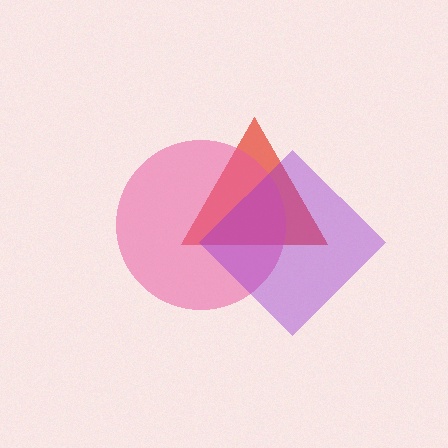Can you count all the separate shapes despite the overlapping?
Yes, there are 3 separate shapes.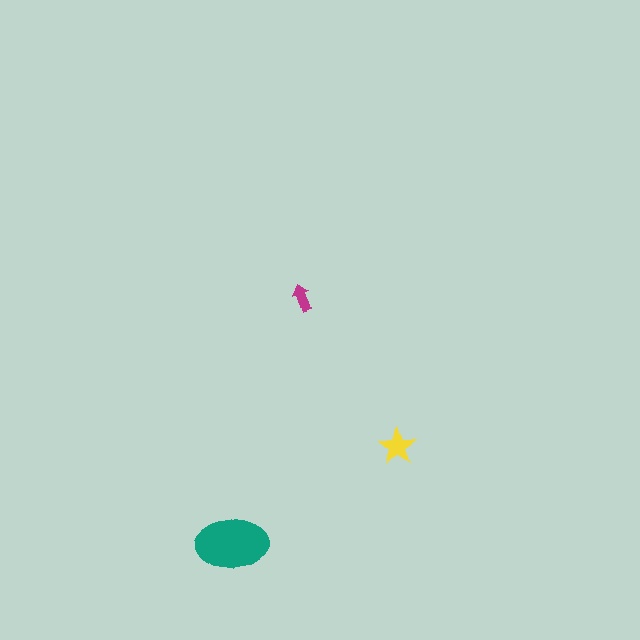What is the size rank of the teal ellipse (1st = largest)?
1st.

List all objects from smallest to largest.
The magenta arrow, the yellow star, the teal ellipse.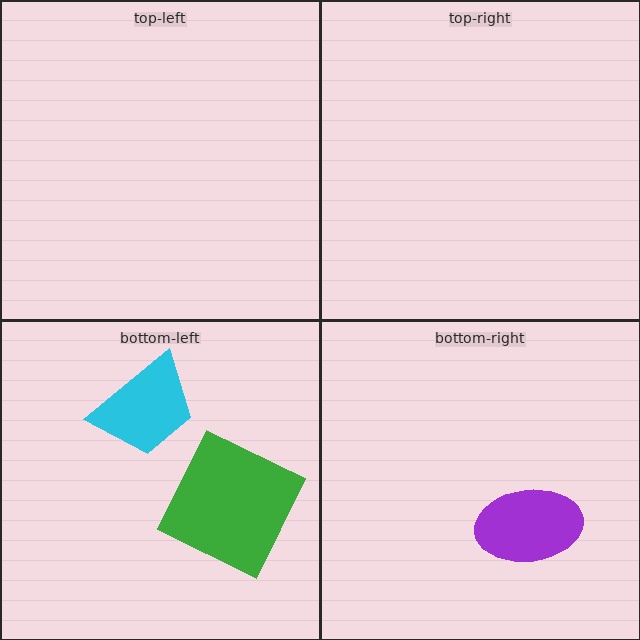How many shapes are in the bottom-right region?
1.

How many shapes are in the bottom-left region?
2.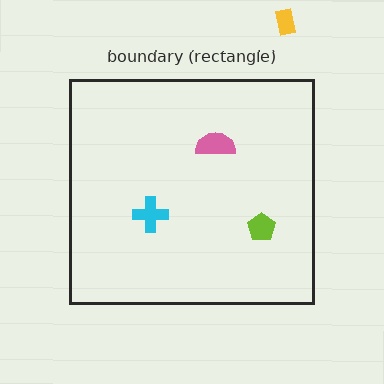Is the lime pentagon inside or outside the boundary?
Inside.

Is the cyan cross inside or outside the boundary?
Inside.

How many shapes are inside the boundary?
3 inside, 1 outside.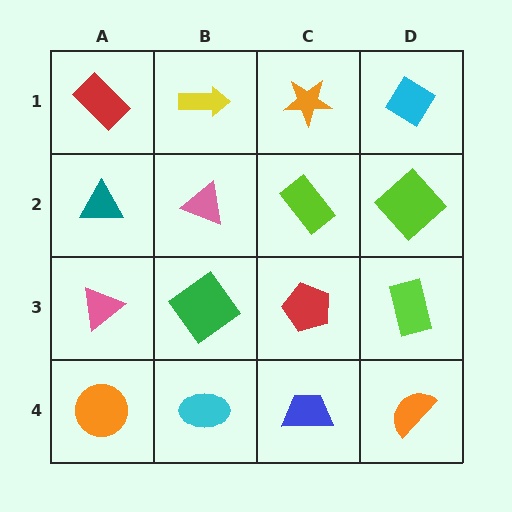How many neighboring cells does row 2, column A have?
3.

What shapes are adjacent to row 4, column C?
A red pentagon (row 3, column C), a cyan ellipse (row 4, column B), an orange semicircle (row 4, column D).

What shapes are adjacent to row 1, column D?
A lime diamond (row 2, column D), an orange star (row 1, column C).